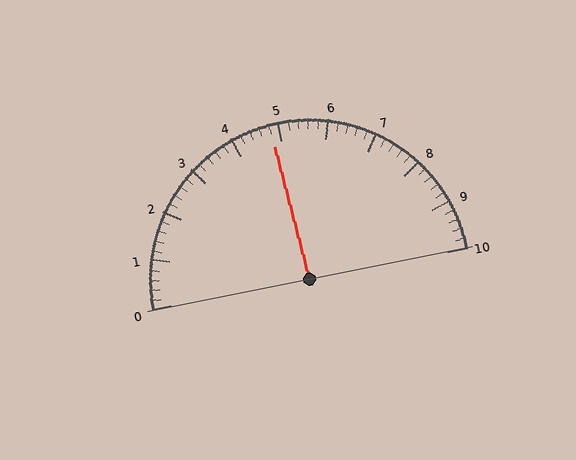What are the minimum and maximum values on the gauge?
The gauge ranges from 0 to 10.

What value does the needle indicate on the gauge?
The needle indicates approximately 4.8.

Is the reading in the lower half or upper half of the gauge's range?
The reading is in the lower half of the range (0 to 10).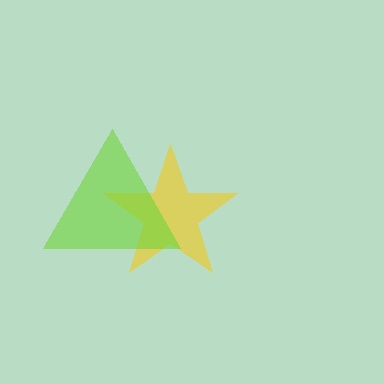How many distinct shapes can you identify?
There are 2 distinct shapes: a yellow star, a lime triangle.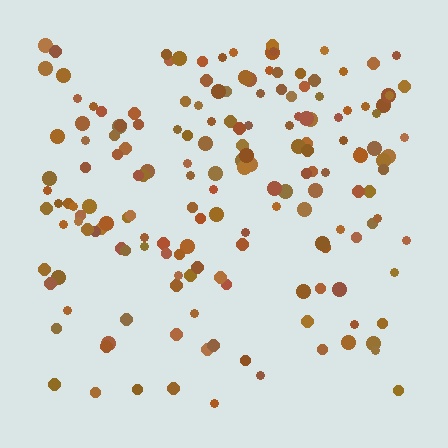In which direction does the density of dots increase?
From bottom to top, with the top side densest.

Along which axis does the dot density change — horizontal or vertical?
Vertical.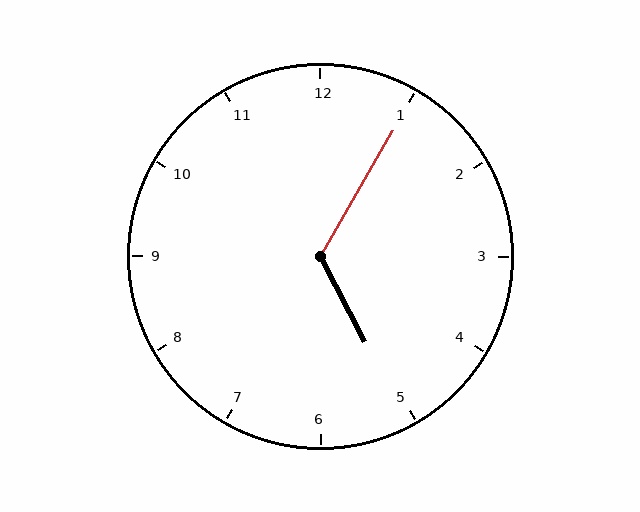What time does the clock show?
5:05.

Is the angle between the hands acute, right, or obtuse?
It is obtuse.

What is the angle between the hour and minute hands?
Approximately 122 degrees.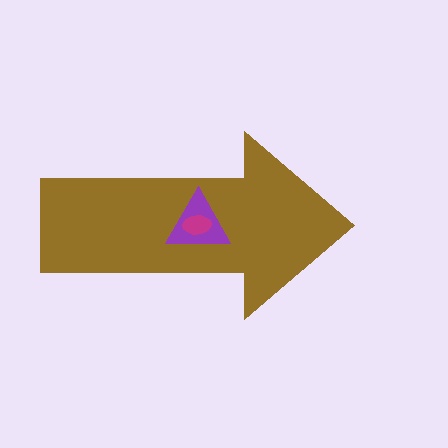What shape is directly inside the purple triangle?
The magenta ellipse.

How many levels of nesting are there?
3.